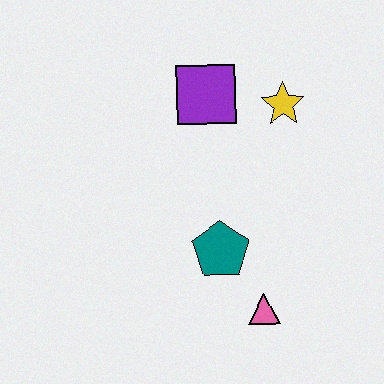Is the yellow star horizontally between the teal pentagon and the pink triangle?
No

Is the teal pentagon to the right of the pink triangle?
No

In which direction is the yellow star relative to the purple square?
The yellow star is to the right of the purple square.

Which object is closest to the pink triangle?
The teal pentagon is closest to the pink triangle.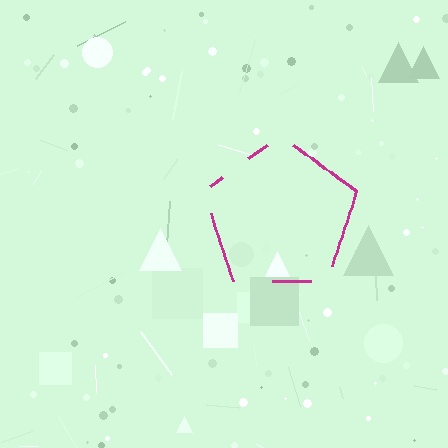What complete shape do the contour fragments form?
The contour fragments form a pentagon.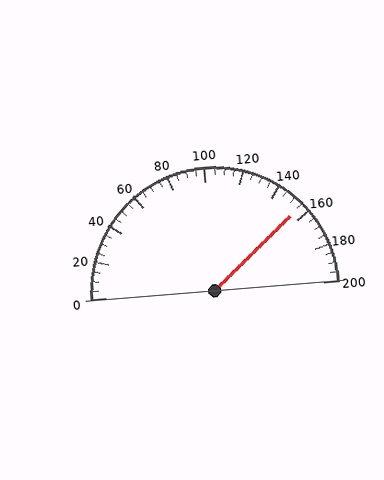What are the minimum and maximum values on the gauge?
The gauge ranges from 0 to 200.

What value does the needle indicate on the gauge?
The needle indicates approximately 155.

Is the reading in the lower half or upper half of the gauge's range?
The reading is in the upper half of the range (0 to 200).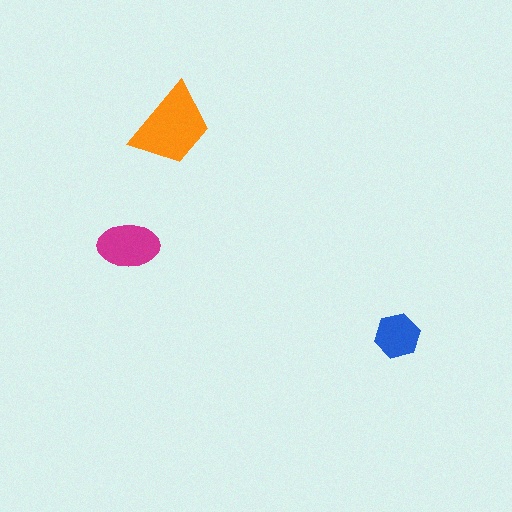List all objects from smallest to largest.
The blue hexagon, the magenta ellipse, the orange trapezoid.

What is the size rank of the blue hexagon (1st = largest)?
3rd.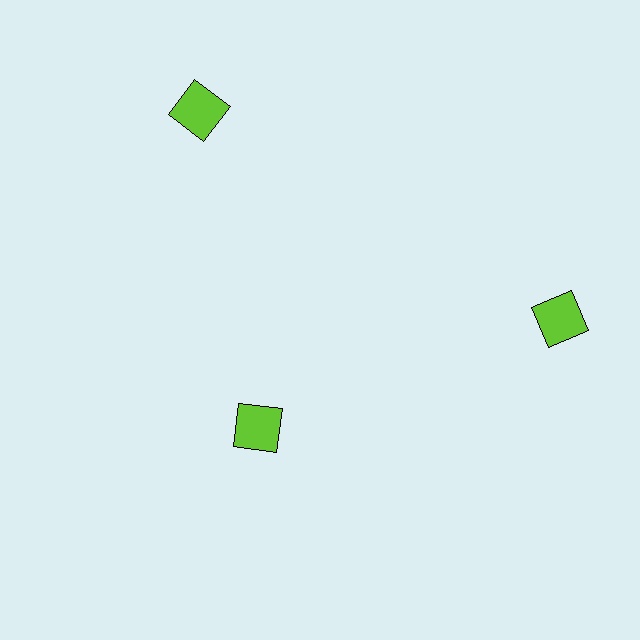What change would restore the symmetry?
The symmetry would be restored by moving it outward, back onto the ring so that all 3 squares sit at equal angles and equal distance from the center.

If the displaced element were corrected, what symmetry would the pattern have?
It would have 3-fold rotational symmetry — the pattern would map onto itself every 120 degrees.